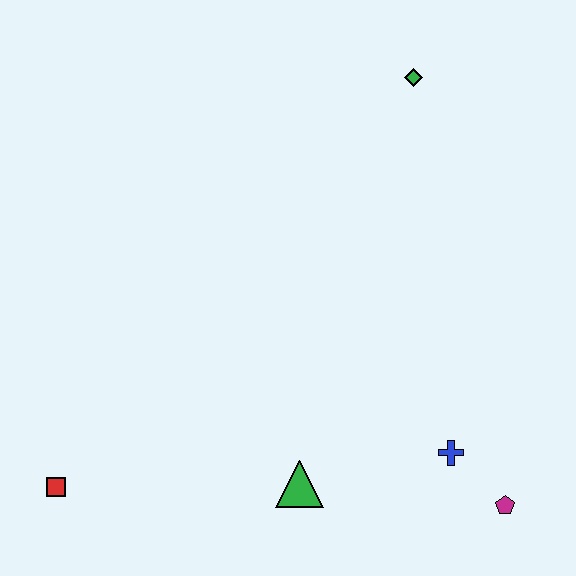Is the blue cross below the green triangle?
No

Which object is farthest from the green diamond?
The red square is farthest from the green diamond.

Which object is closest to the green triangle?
The blue cross is closest to the green triangle.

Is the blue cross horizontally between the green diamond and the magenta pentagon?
Yes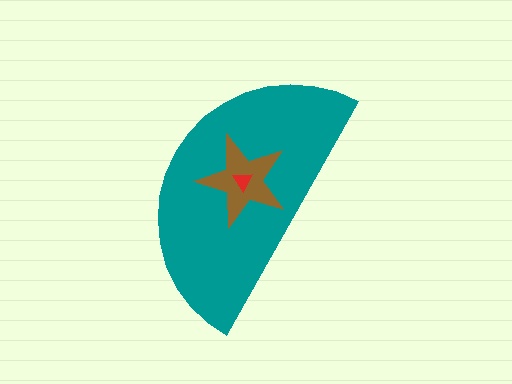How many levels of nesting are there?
3.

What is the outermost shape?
The teal semicircle.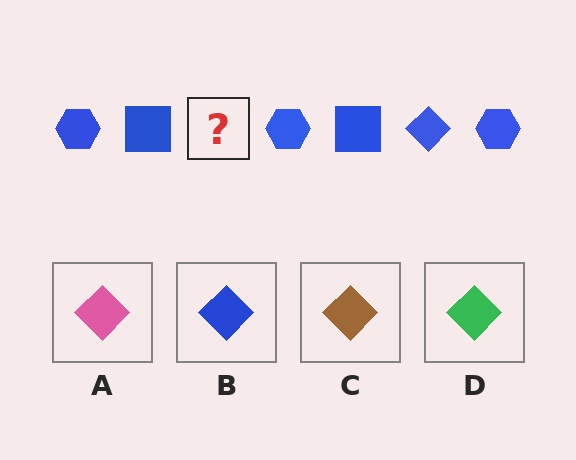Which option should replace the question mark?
Option B.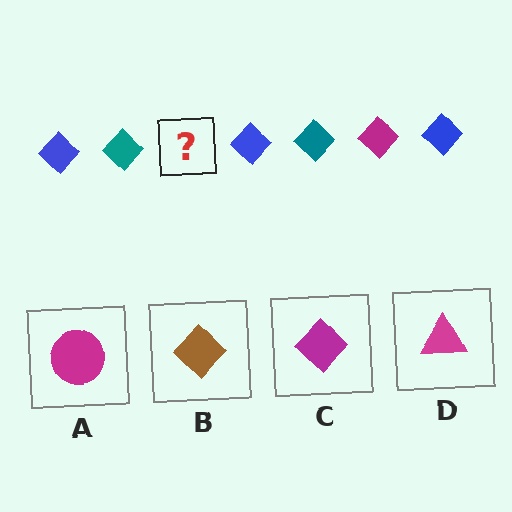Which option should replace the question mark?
Option C.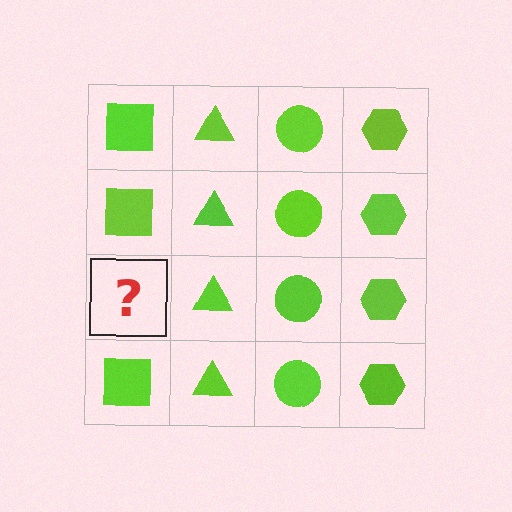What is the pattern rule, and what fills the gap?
The rule is that each column has a consistent shape. The gap should be filled with a lime square.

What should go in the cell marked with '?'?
The missing cell should contain a lime square.